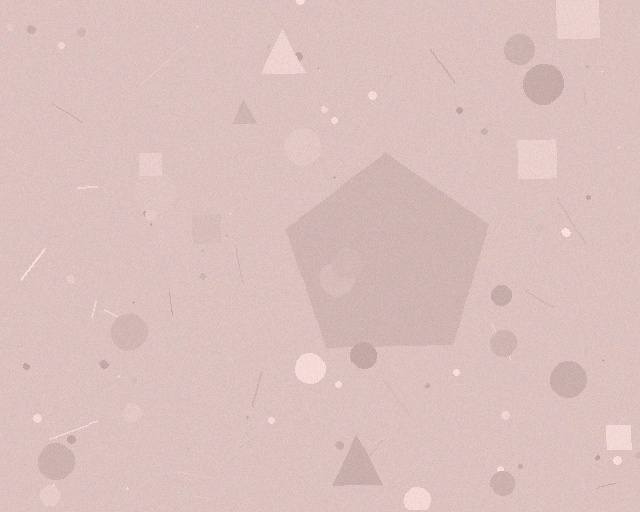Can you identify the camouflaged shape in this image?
The camouflaged shape is a pentagon.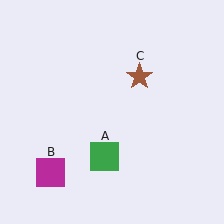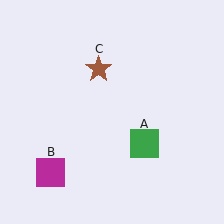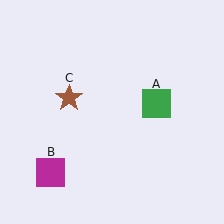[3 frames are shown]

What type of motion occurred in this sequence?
The green square (object A), brown star (object C) rotated counterclockwise around the center of the scene.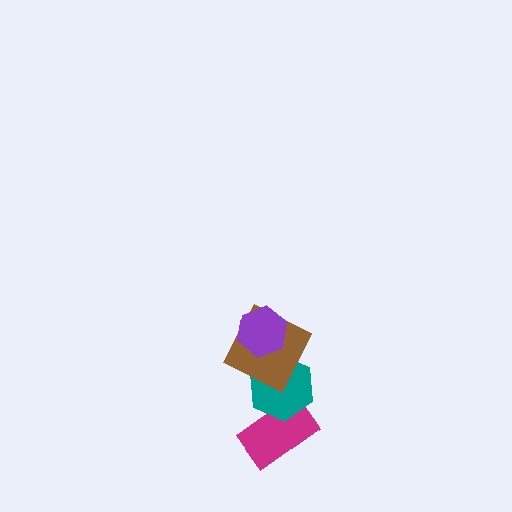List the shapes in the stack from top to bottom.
From top to bottom: the purple hexagon, the brown square, the teal hexagon, the magenta rectangle.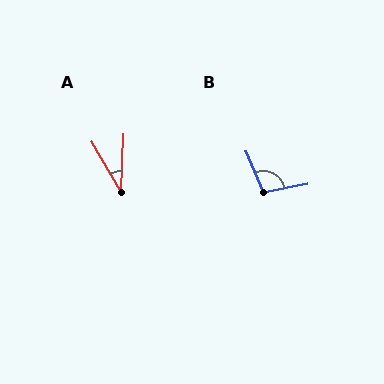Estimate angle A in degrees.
Approximately 32 degrees.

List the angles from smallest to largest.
A (32°), B (101°).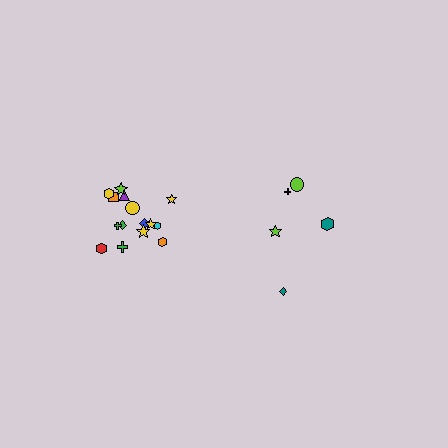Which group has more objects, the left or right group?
The left group.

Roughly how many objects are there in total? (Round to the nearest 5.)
Roughly 20 objects in total.